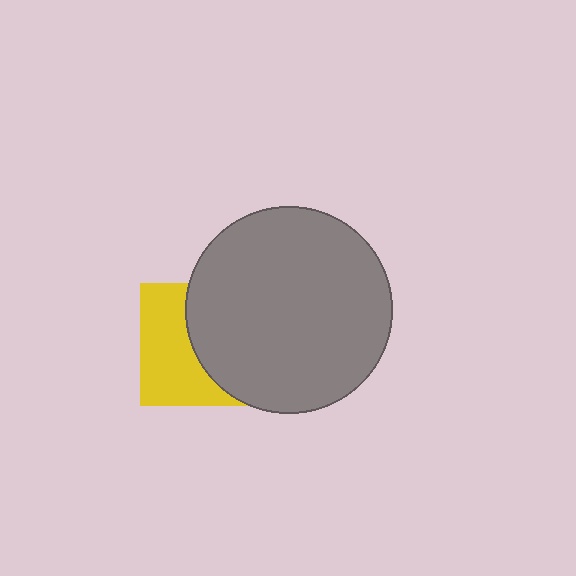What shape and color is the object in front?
The object in front is a gray circle.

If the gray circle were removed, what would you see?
You would see the complete yellow square.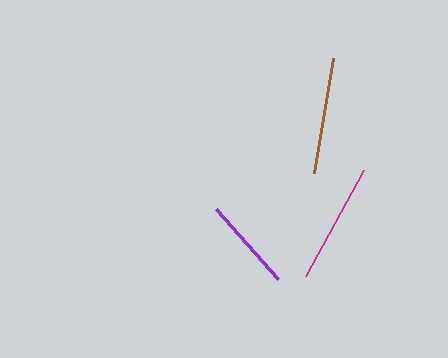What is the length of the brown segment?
The brown segment is approximately 116 pixels long.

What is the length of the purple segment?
The purple segment is approximately 93 pixels long.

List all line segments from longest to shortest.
From longest to shortest: magenta, brown, purple.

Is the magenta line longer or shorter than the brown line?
The magenta line is longer than the brown line.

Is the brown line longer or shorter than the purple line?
The brown line is longer than the purple line.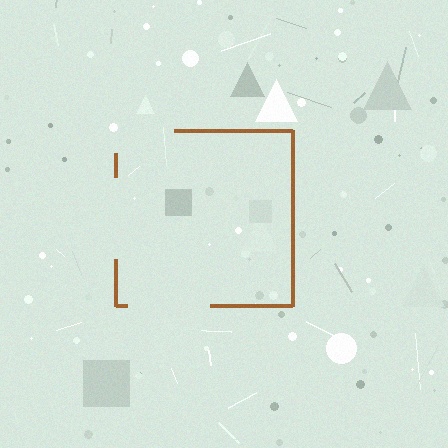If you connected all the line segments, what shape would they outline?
They would outline a square.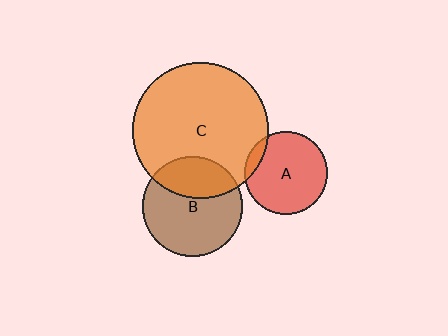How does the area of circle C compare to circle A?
Approximately 2.7 times.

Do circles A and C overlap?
Yes.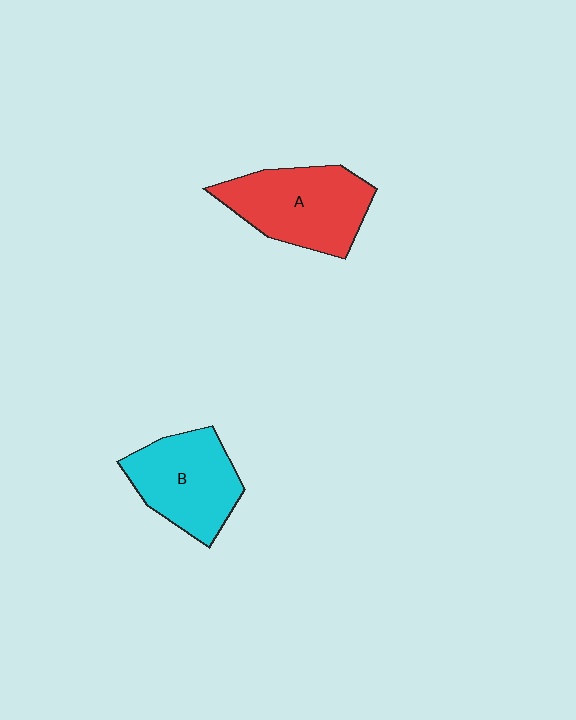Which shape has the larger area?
Shape A (red).